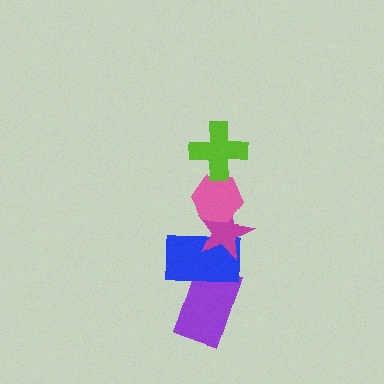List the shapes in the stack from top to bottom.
From top to bottom: the lime cross, the pink hexagon, the magenta star, the blue rectangle, the purple rectangle.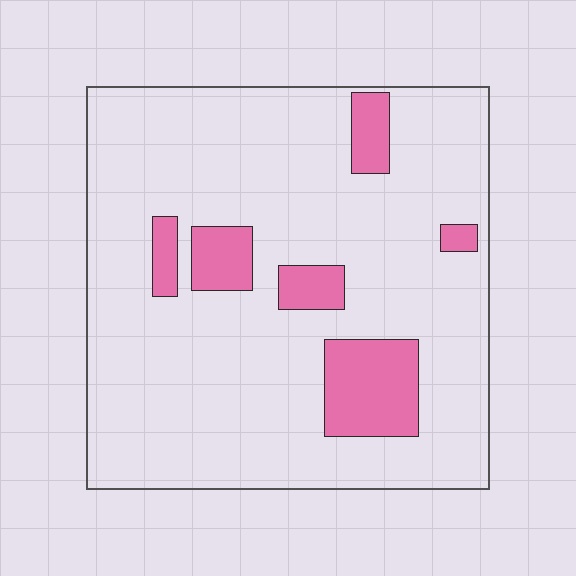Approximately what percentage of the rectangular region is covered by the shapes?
Approximately 15%.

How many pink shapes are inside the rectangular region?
6.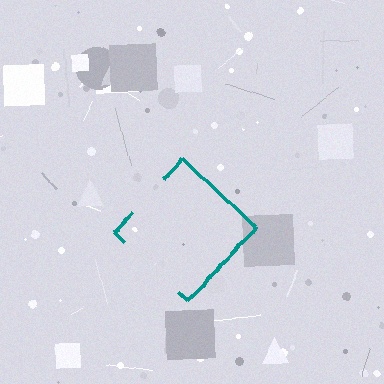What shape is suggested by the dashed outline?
The dashed outline suggests a diamond.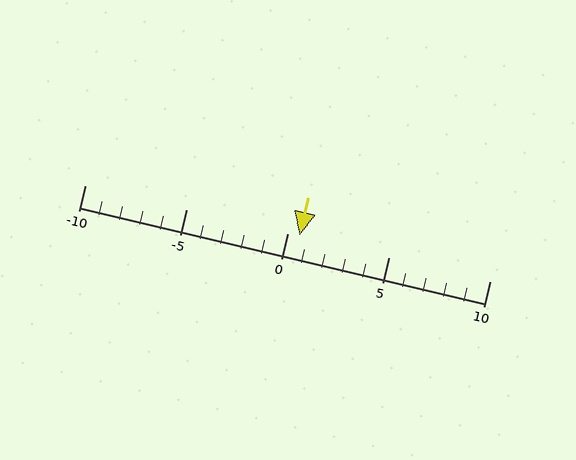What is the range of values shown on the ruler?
The ruler shows values from -10 to 10.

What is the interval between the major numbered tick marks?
The major tick marks are spaced 5 units apart.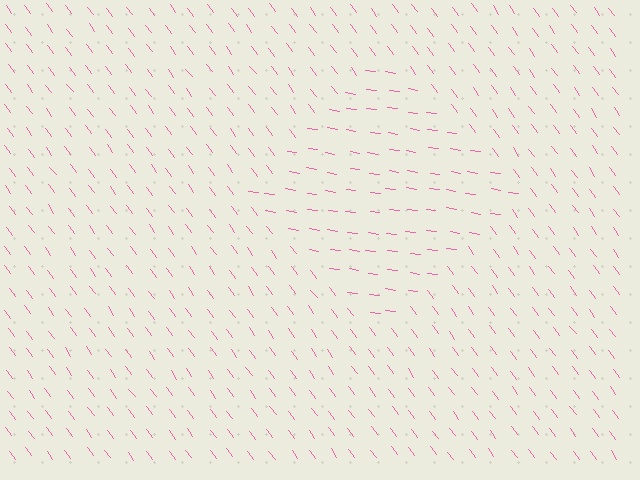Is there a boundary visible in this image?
Yes, there is a texture boundary formed by a change in line orientation.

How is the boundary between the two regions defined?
The boundary is defined purely by a change in line orientation (approximately 45 degrees difference). All lines are the same color and thickness.